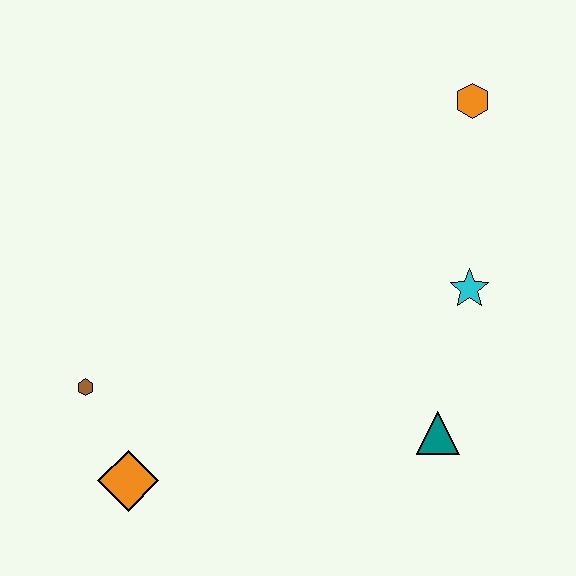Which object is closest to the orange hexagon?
The cyan star is closest to the orange hexagon.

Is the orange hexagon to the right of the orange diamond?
Yes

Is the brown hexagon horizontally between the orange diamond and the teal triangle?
No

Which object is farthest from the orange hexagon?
The orange diamond is farthest from the orange hexagon.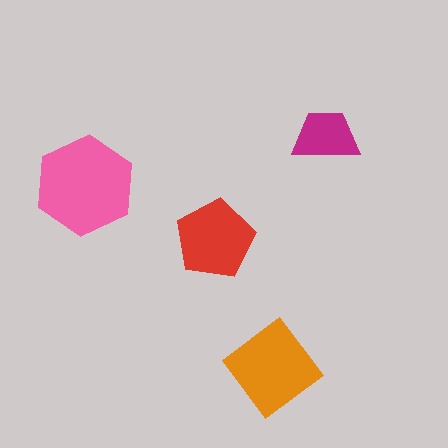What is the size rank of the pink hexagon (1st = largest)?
1st.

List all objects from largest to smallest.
The pink hexagon, the orange diamond, the red pentagon, the magenta trapezoid.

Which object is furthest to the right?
The magenta trapezoid is rightmost.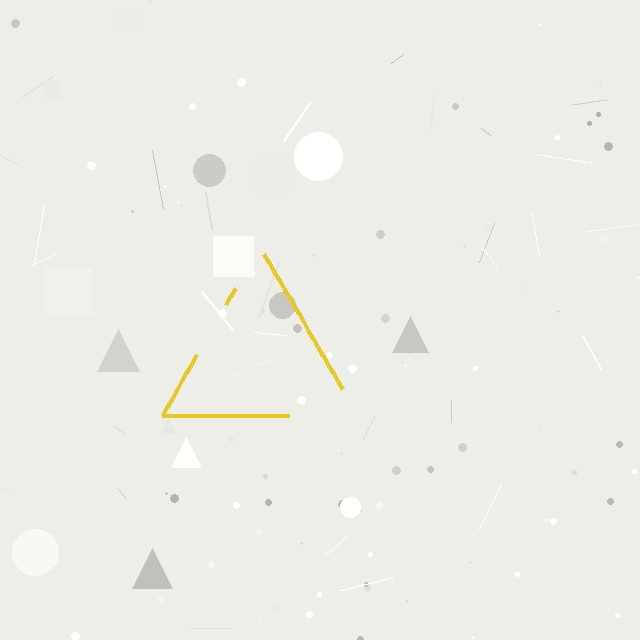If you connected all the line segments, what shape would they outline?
They would outline a triangle.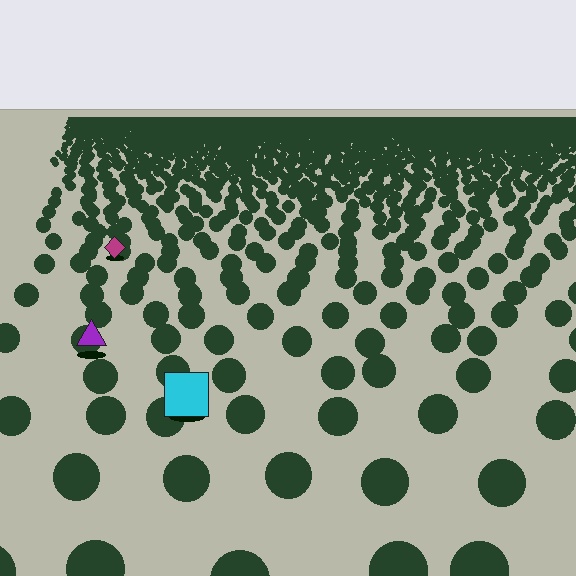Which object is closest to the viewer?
The cyan square is closest. The texture marks near it are larger and more spread out.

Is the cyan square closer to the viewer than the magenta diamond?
Yes. The cyan square is closer — you can tell from the texture gradient: the ground texture is coarser near it.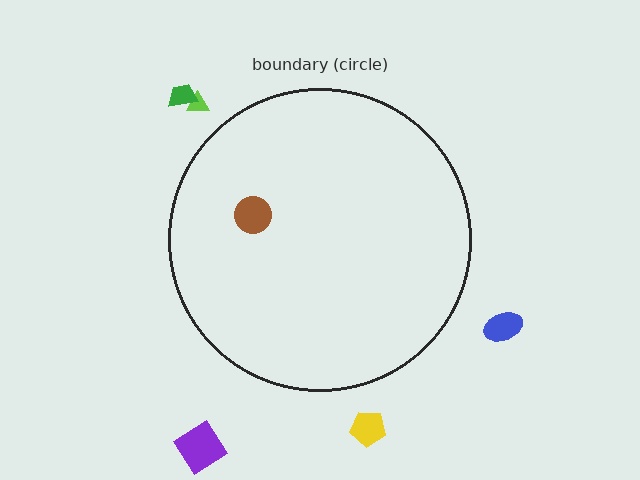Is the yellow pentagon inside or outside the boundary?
Outside.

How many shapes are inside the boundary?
1 inside, 5 outside.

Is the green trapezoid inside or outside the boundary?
Outside.